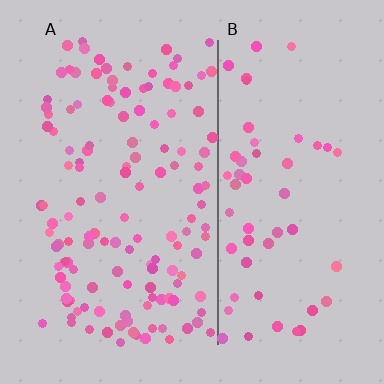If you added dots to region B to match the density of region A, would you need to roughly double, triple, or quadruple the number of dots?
Approximately double.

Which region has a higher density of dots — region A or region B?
A (the left).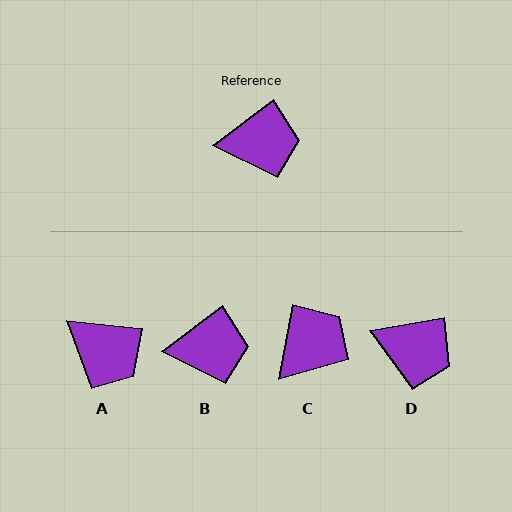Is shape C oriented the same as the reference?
No, it is off by about 43 degrees.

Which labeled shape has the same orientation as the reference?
B.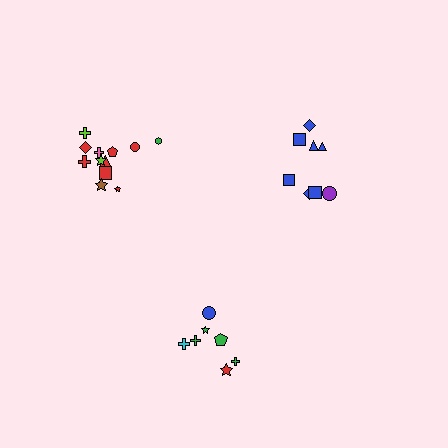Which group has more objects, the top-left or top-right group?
The top-left group.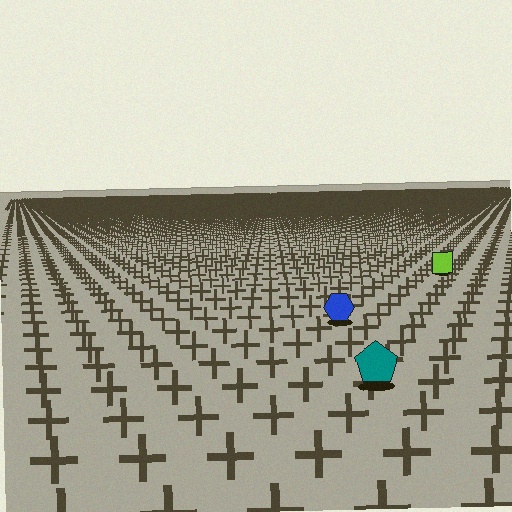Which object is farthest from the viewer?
The lime square is farthest from the viewer. It appears smaller and the ground texture around it is denser.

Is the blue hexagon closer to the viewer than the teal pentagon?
No. The teal pentagon is closer — you can tell from the texture gradient: the ground texture is coarser near it.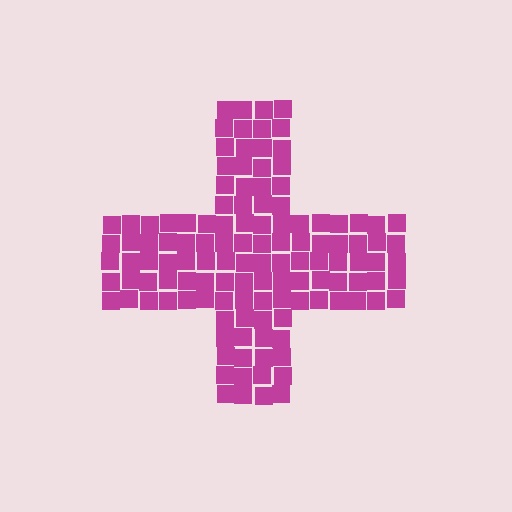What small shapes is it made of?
It is made of small squares.